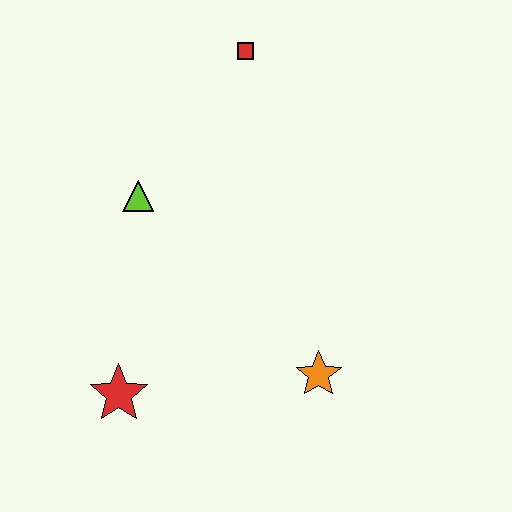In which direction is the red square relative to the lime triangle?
The red square is above the lime triangle.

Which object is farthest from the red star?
The red square is farthest from the red star.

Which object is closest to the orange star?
The red star is closest to the orange star.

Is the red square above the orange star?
Yes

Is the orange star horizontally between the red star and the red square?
No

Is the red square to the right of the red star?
Yes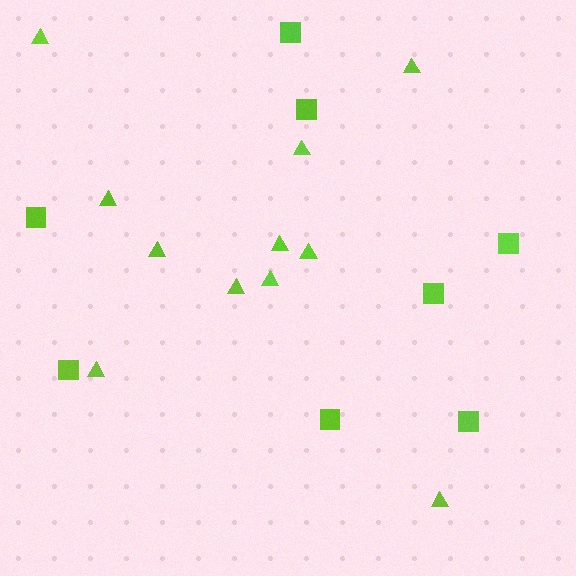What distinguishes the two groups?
There are 2 groups: one group of triangles (11) and one group of squares (8).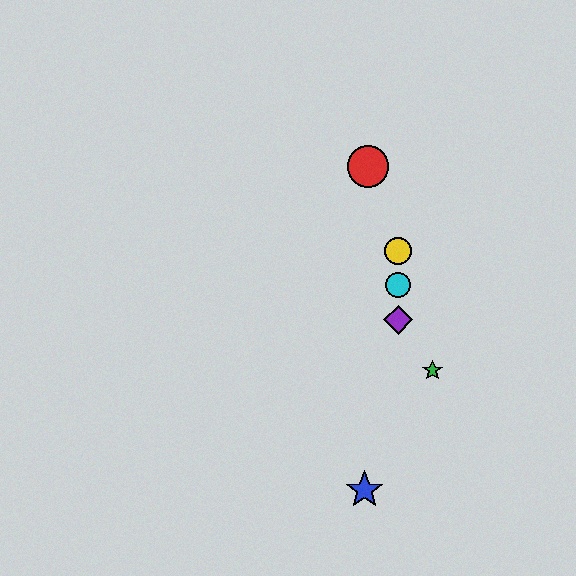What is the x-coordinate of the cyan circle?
The cyan circle is at x≈398.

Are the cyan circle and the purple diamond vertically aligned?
Yes, both are at x≈398.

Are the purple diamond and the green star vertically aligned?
No, the purple diamond is at x≈398 and the green star is at x≈432.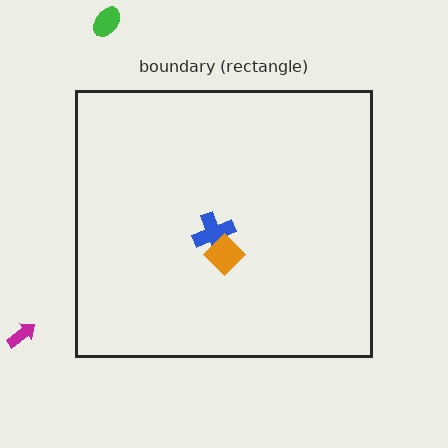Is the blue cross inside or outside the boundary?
Inside.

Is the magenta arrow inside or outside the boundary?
Outside.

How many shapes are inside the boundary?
2 inside, 2 outside.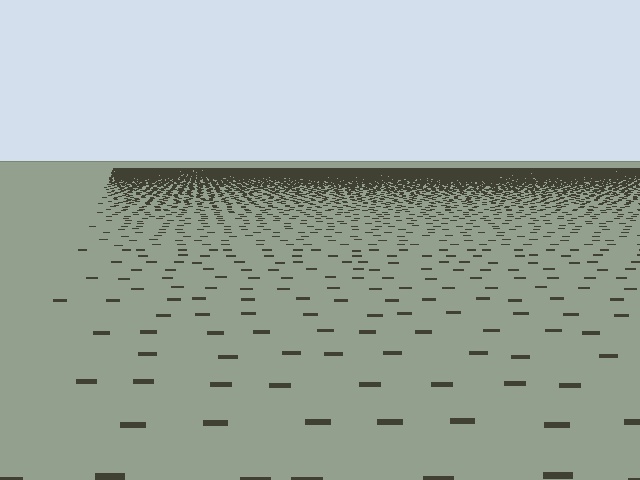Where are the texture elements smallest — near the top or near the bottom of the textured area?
Near the top.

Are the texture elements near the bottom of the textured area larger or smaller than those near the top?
Larger. Near the bottom, elements are closer to the viewer and appear at a bigger on-screen size.